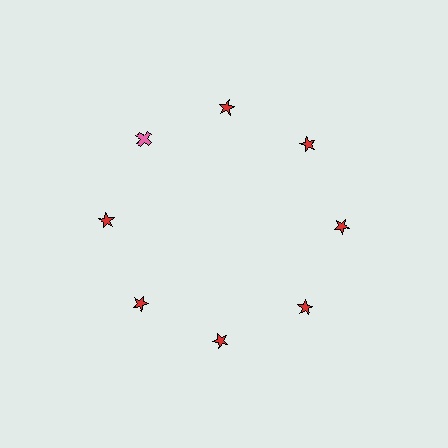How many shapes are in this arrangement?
There are 8 shapes arranged in a ring pattern.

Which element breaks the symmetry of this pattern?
The pink cross at roughly the 10 o'clock position breaks the symmetry. All other shapes are red stars.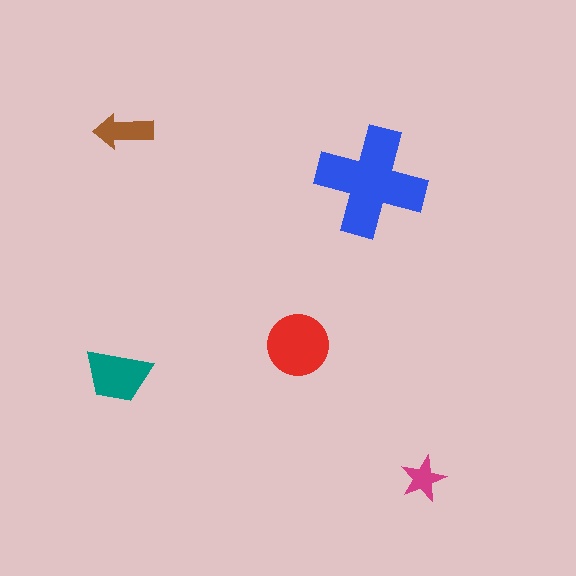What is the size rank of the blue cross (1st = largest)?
1st.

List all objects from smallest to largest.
The magenta star, the brown arrow, the teal trapezoid, the red circle, the blue cross.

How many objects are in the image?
There are 5 objects in the image.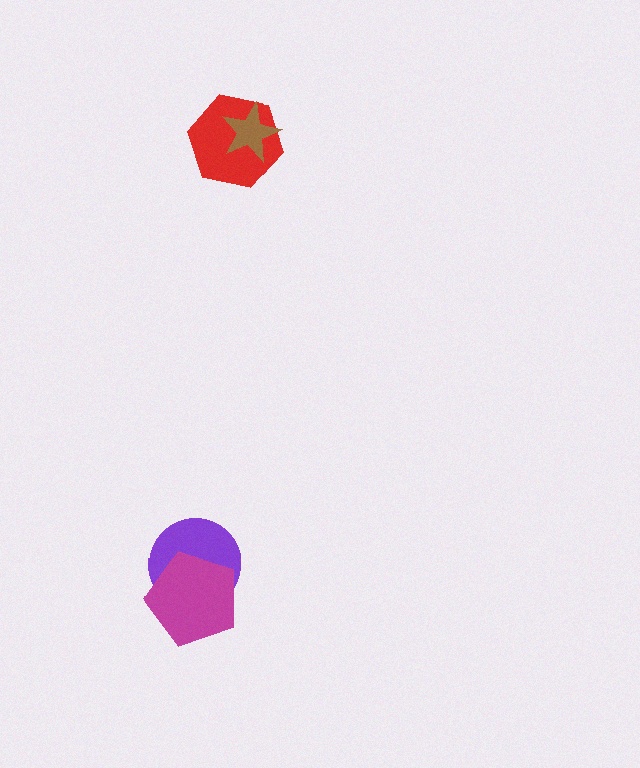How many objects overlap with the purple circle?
1 object overlaps with the purple circle.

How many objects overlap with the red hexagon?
1 object overlaps with the red hexagon.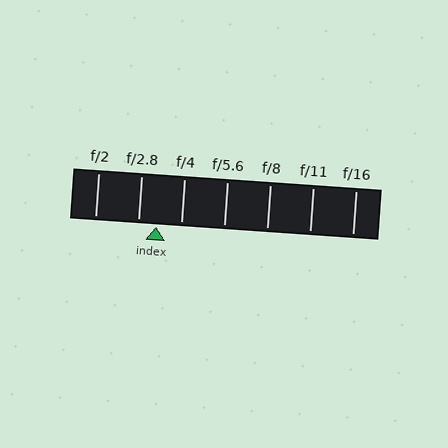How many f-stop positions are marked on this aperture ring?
There are 7 f-stop positions marked.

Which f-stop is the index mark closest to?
The index mark is closest to f/2.8.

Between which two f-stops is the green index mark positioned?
The index mark is between f/2.8 and f/4.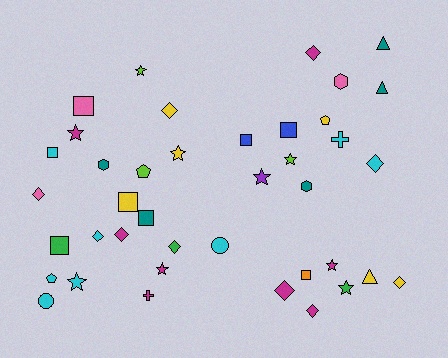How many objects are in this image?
There are 40 objects.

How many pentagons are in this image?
There are 3 pentagons.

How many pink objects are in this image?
There are 3 pink objects.